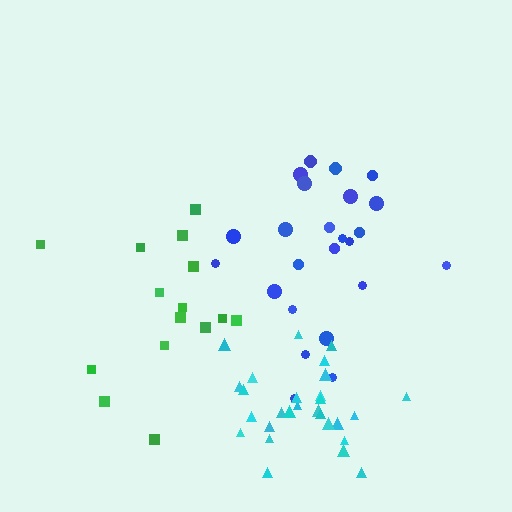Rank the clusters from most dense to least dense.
cyan, blue, green.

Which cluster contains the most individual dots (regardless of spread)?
Cyan (28).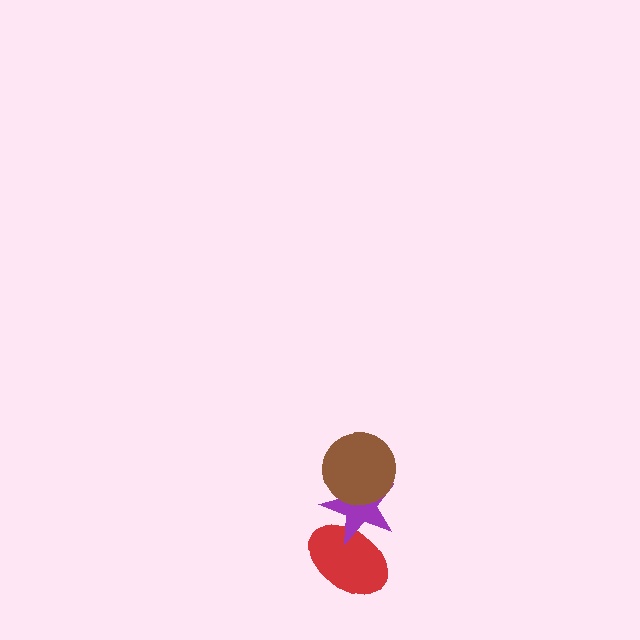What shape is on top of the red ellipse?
The purple star is on top of the red ellipse.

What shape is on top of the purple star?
The brown circle is on top of the purple star.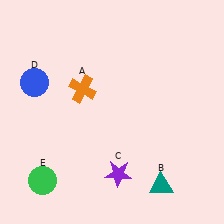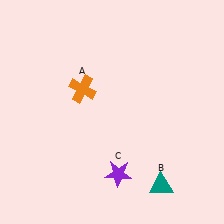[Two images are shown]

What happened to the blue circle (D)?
The blue circle (D) was removed in Image 2. It was in the top-left area of Image 1.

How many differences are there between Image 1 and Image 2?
There are 2 differences between the two images.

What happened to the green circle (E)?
The green circle (E) was removed in Image 2. It was in the bottom-left area of Image 1.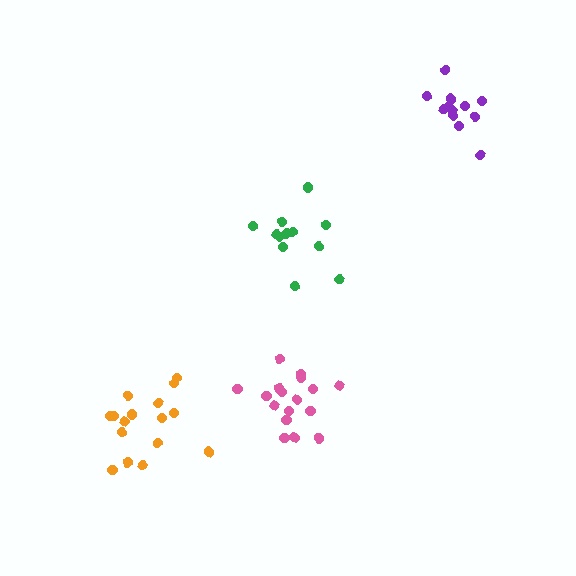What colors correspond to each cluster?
The clusters are colored: orange, purple, pink, green.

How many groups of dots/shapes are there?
There are 4 groups.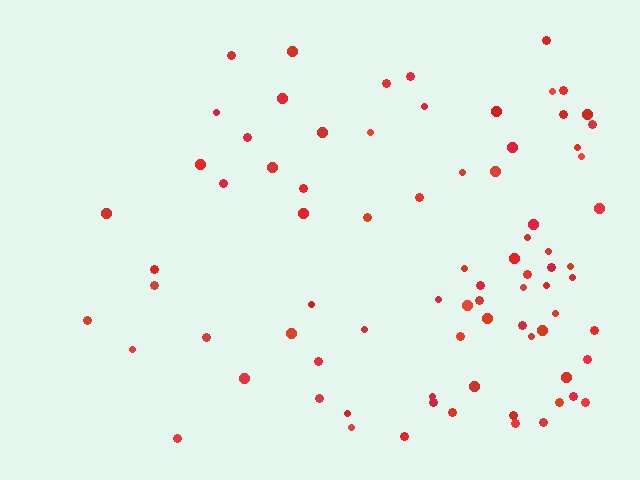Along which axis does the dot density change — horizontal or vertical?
Horizontal.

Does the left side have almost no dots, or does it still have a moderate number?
Still a moderate number, just noticeably fewer than the right.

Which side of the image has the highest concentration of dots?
The right.